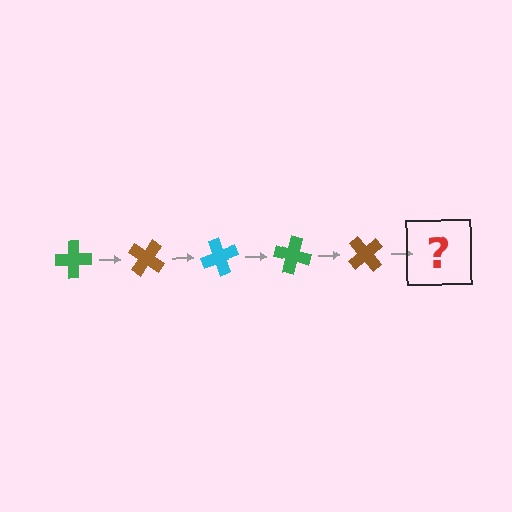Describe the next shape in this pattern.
It should be a cyan cross, rotated 175 degrees from the start.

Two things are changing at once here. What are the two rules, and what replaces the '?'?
The two rules are that it rotates 35 degrees each step and the color cycles through green, brown, and cyan. The '?' should be a cyan cross, rotated 175 degrees from the start.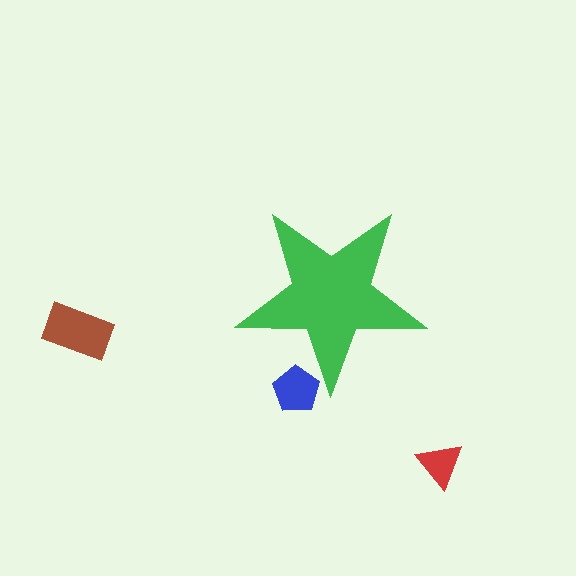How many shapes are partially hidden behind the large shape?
1 shape is partially hidden.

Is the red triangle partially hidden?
No, the red triangle is fully visible.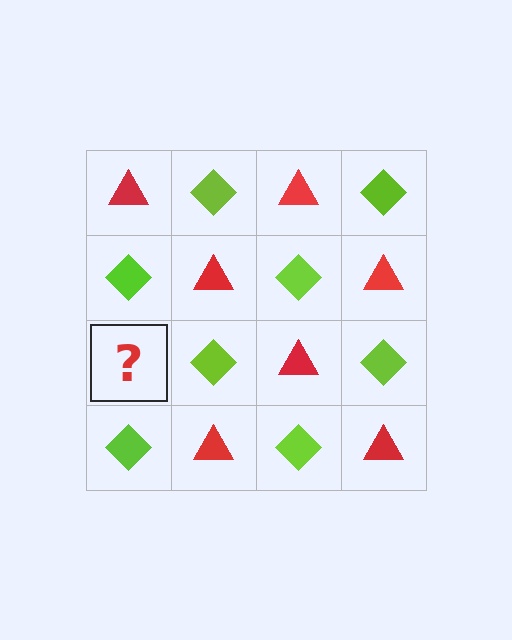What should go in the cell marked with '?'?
The missing cell should contain a red triangle.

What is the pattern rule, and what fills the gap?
The rule is that it alternates red triangle and lime diamond in a checkerboard pattern. The gap should be filled with a red triangle.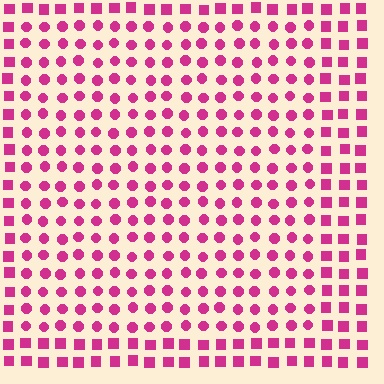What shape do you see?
I see a rectangle.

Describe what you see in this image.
The image is filled with small magenta elements arranged in a uniform grid. A rectangle-shaped region contains circles, while the surrounding area contains squares. The boundary is defined purely by the change in element shape.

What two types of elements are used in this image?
The image uses circles inside the rectangle region and squares outside it.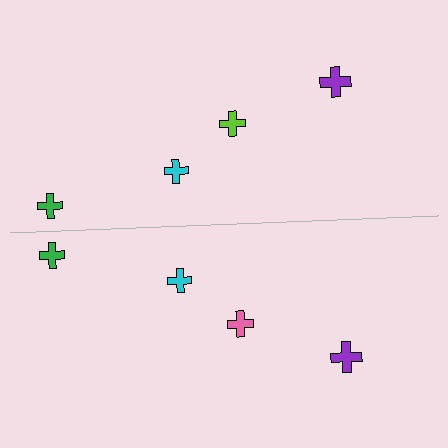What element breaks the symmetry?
The pink cross on the bottom side breaks the symmetry — its mirror counterpart is lime.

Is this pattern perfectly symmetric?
No, the pattern is not perfectly symmetric. The pink cross on the bottom side breaks the symmetry — its mirror counterpart is lime.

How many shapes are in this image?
There are 8 shapes in this image.